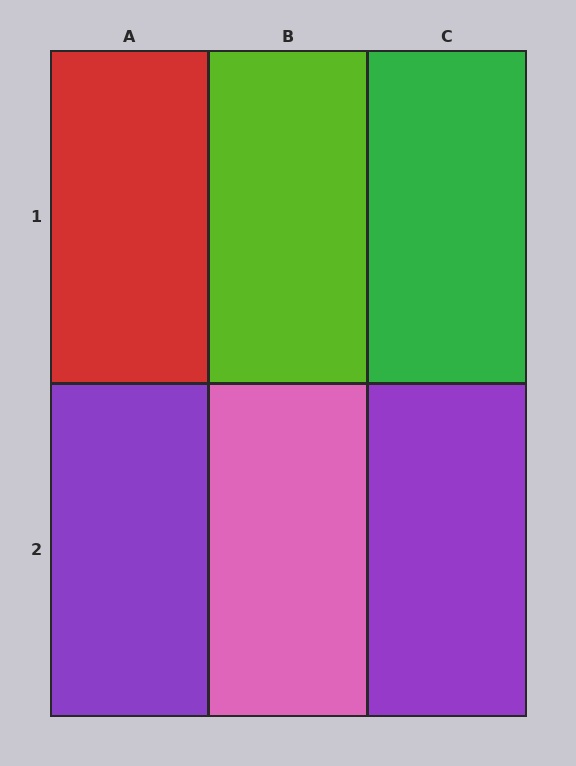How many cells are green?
1 cell is green.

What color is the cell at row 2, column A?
Purple.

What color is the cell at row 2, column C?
Purple.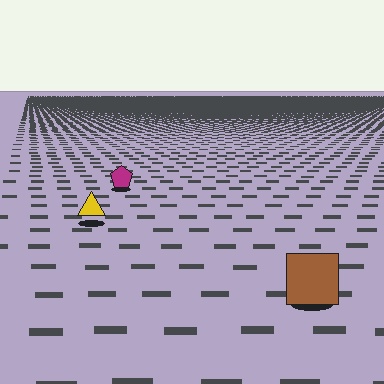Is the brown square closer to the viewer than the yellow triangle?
Yes. The brown square is closer — you can tell from the texture gradient: the ground texture is coarser near it.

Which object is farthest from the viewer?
The magenta pentagon is farthest from the viewer. It appears smaller and the ground texture around it is denser.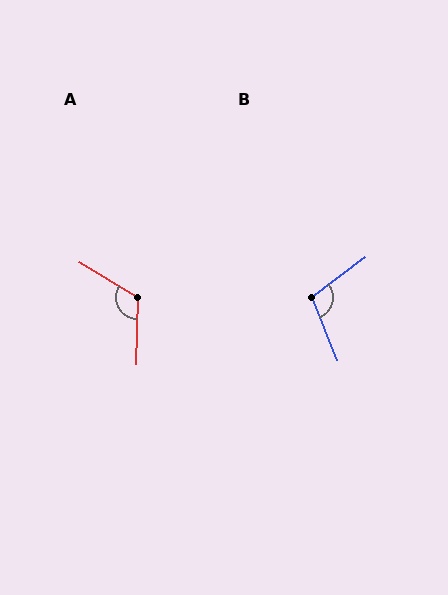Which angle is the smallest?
B, at approximately 105 degrees.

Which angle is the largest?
A, at approximately 120 degrees.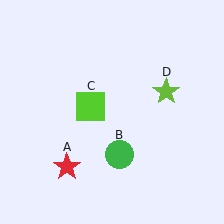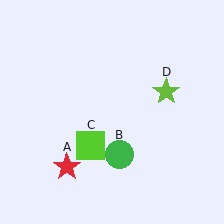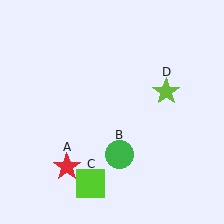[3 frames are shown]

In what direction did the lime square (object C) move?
The lime square (object C) moved down.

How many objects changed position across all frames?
1 object changed position: lime square (object C).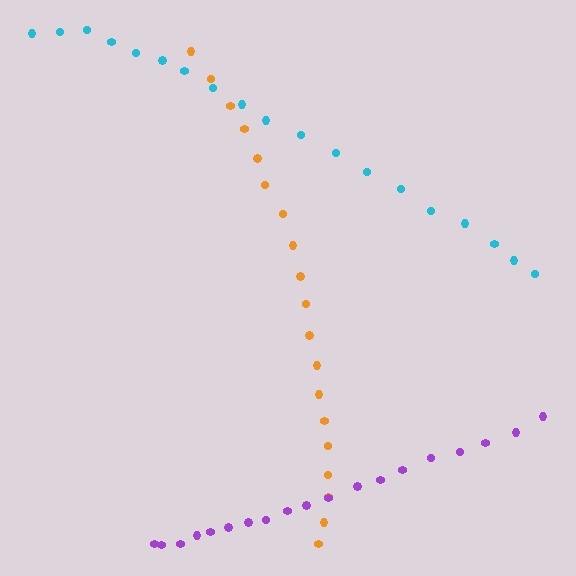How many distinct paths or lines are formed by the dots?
There are 3 distinct paths.